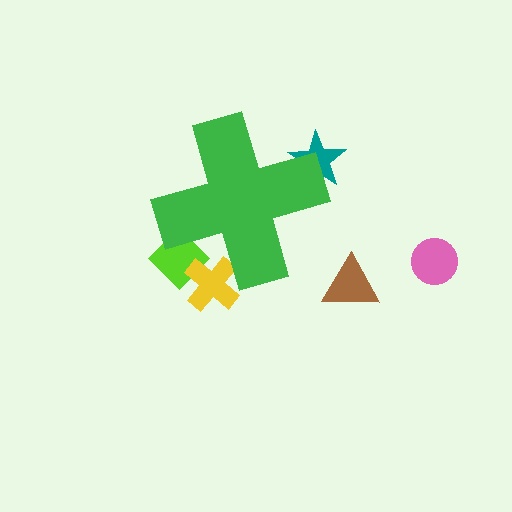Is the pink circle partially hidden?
No, the pink circle is fully visible.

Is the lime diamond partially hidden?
Yes, the lime diamond is partially hidden behind the green cross.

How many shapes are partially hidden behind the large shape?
3 shapes are partially hidden.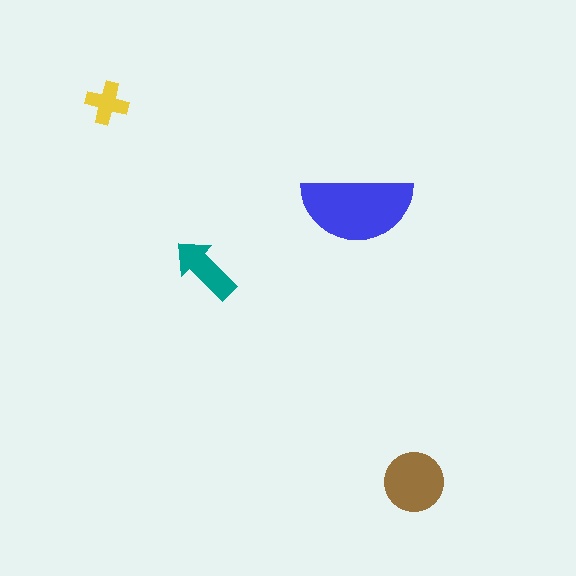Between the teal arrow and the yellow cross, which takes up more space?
The teal arrow.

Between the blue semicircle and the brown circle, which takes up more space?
The blue semicircle.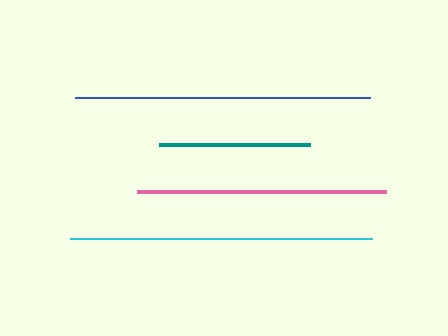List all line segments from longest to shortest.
From longest to shortest: cyan, blue, pink, teal.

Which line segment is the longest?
The cyan line is the longest at approximately 302 pixels.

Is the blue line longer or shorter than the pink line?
The blue line is longer than the pink line.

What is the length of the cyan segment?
The cyan segment is approximately 302 pixels long.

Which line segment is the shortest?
The teal line is the shortest at approximately 151 pixels.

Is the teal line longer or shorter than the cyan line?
The cyan line is longer than the teal line.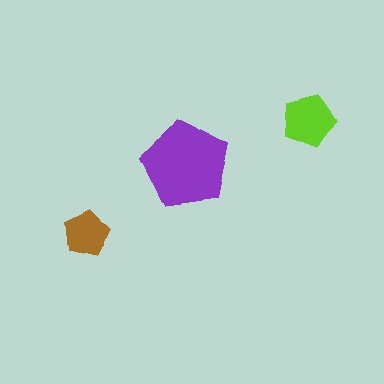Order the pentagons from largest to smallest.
the purple one, the lime one, the brown one.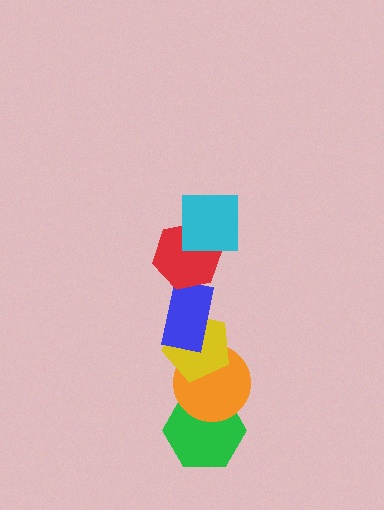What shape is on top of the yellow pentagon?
The blue rectangle is on top of the yellow pentagon.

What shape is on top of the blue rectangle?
The red hexagon is on top of the blue rectangle.